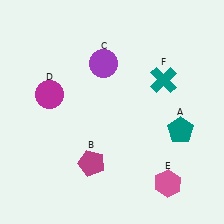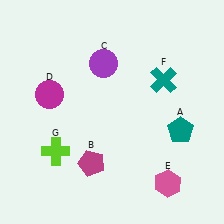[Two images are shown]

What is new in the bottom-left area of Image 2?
A lime cross (G) was added in the bottom-left area of Image 2.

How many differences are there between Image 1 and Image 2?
There is 1 difference between the two images.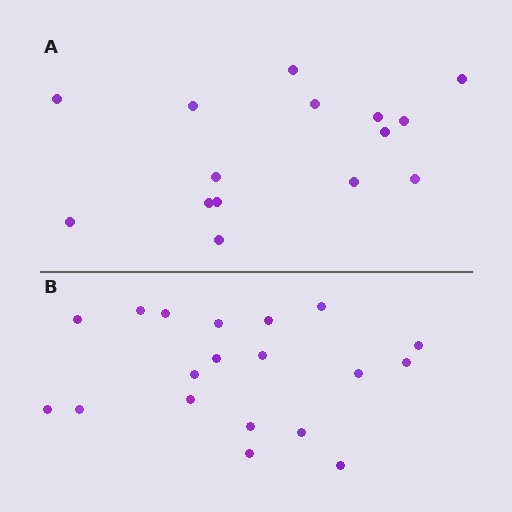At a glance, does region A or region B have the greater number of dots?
Region B (the bottom region) has more dots.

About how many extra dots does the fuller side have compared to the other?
Region B has about 4 more dots than region A.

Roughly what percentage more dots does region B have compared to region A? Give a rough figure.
About 25% more.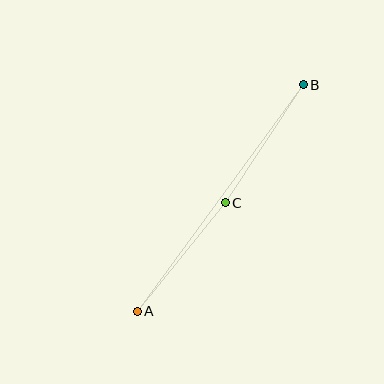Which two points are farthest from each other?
Points A and B are farthest from each other.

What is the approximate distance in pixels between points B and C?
The distance between B and C is approximately 142 pixels.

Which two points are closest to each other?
Points A and C are closest to each other.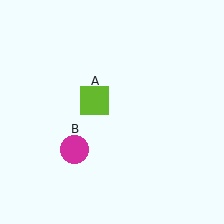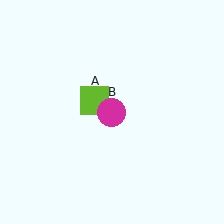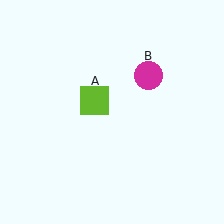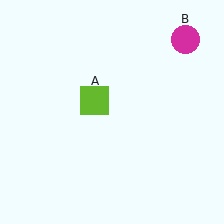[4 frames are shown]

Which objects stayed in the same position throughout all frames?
Lime square (object A) remained stationary.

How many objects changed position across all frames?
1 object changed position: magenta circle (object B).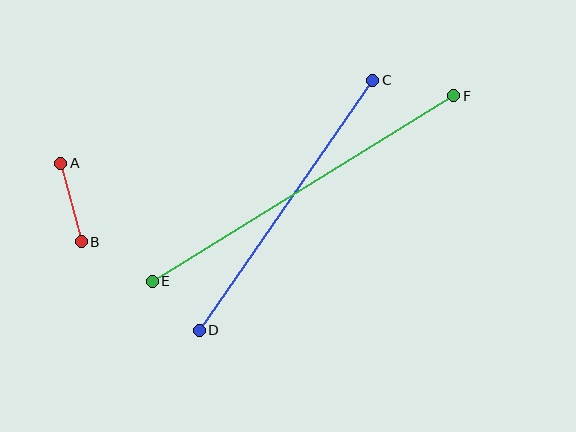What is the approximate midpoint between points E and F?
The midpoint is at approximately (303, 188) pixels.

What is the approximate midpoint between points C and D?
The midpoint is at approximately (286, 205) pixels.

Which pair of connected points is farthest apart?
Points E and F are farthest apart.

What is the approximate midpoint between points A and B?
The midpoint is at approximately (71, 203) pixels.